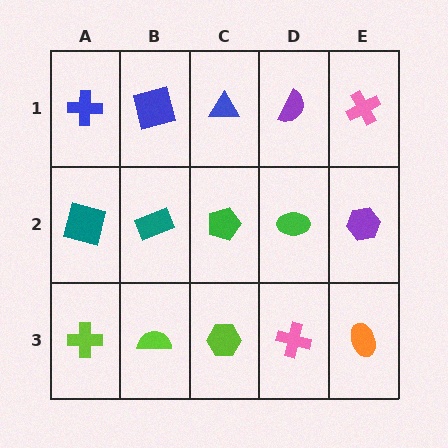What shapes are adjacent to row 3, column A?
A teal square (row 2, column A), a lime semicircle (row 3, column B).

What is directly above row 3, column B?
A teal rectangle.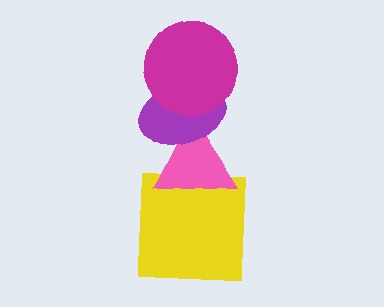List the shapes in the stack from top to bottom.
From top to bottom: the magenta circle, the purple ellipse, the pink triangle, the yellow square.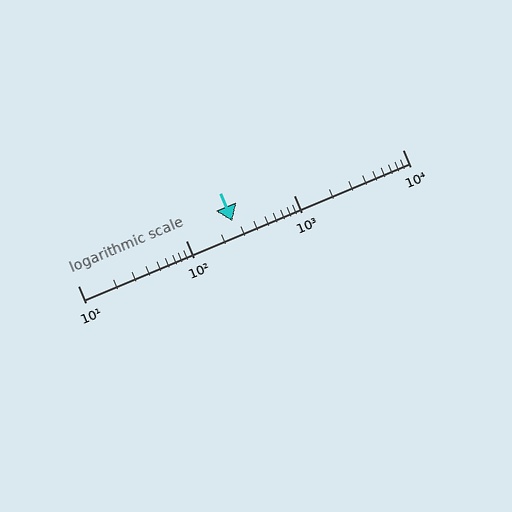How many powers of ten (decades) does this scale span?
The scale spans 3 decades, from 10 to 10000.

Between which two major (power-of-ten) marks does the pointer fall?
The pointer is between 100 and 1000.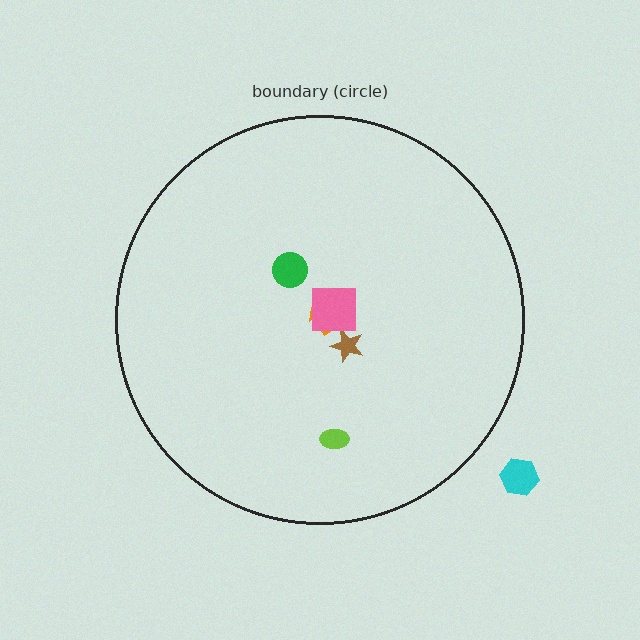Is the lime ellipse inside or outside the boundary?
Inside.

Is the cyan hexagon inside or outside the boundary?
Outside.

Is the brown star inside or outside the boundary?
Inside.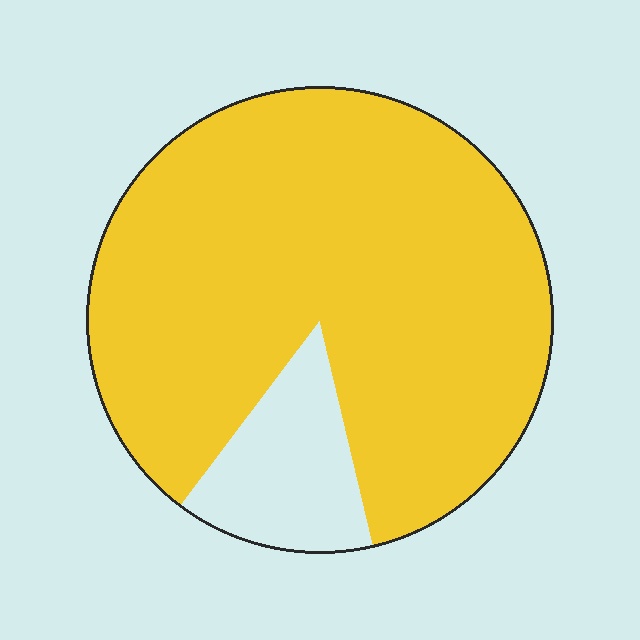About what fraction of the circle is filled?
About seven eighths (7/8).